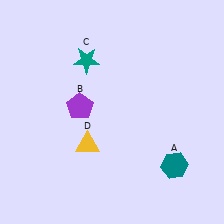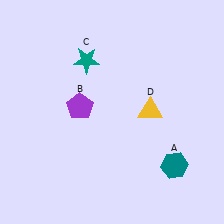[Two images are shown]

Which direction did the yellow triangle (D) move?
The yellow triangle (D) moved right.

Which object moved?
The yellow triangle (D) moved right.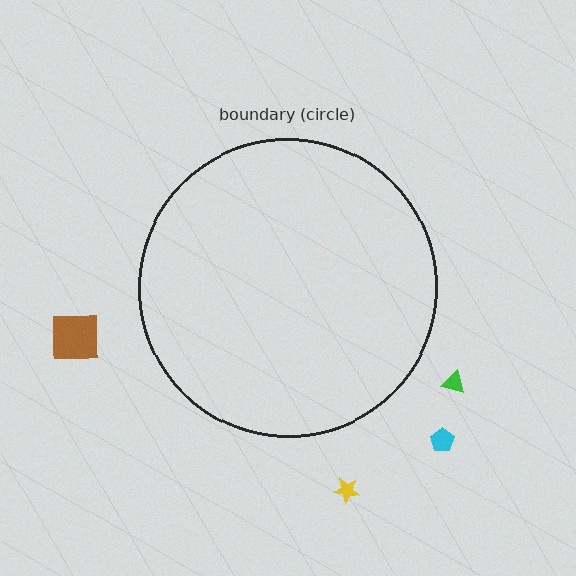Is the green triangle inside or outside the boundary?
Outside.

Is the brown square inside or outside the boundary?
Outside.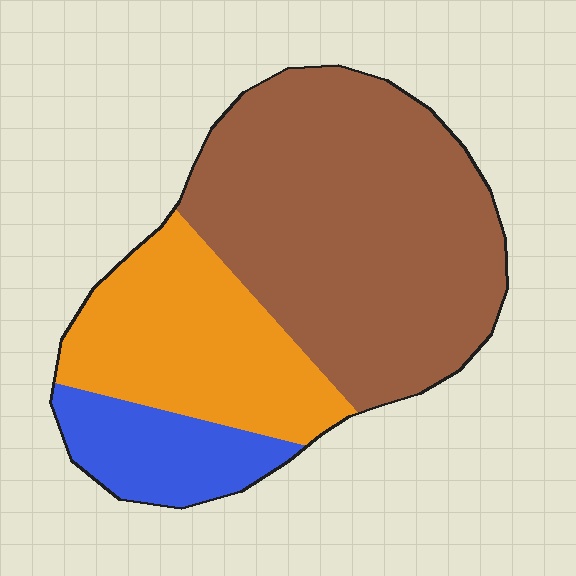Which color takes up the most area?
Brown, at roughly 60%.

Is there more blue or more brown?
Brown.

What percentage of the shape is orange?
Orange takes up between a sixth and a third of the shape.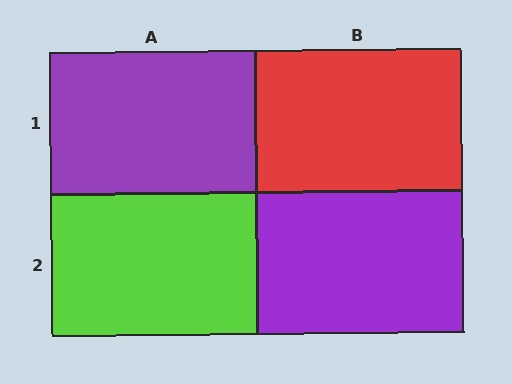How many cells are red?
1 cell is red.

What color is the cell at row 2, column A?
Lime.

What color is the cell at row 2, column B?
Purple.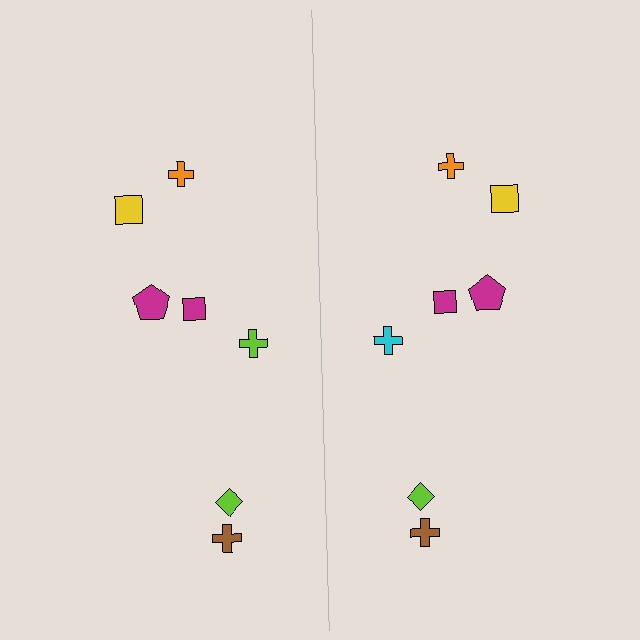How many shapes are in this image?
There are 14 shapes in this image.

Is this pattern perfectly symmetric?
No, the pattern is not perfectly symmetric. The cyan cross on the right side breaks the symmetry — its mirror counterpart is lime.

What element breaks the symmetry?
The cyan cross on the right side breaks the symmetry — its mirror counterpart is lime.